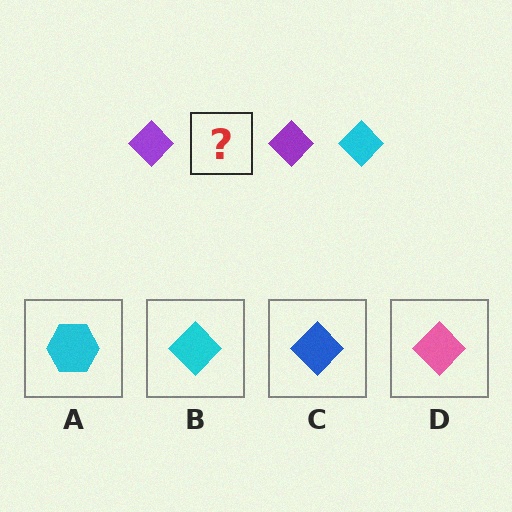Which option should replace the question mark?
Option B.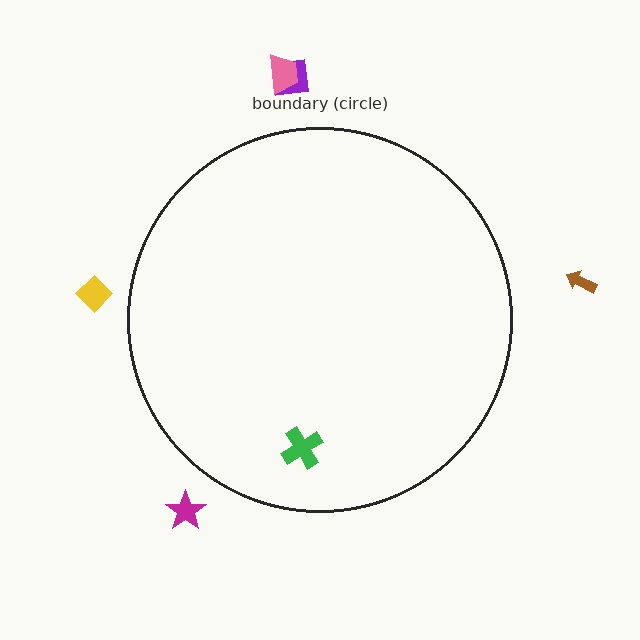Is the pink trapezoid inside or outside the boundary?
Outside.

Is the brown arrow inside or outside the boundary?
Outside.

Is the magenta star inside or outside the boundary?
Outside.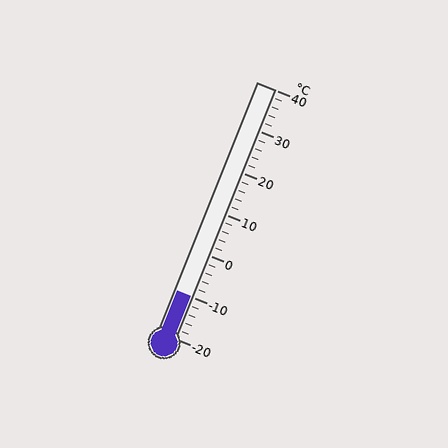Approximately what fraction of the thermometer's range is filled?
The thermometer is filled to approximately 15% of its range.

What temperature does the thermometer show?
The thermometer shows approximately -10°C.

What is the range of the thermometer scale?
The thermometer scale ranges from -20°C to 40°C.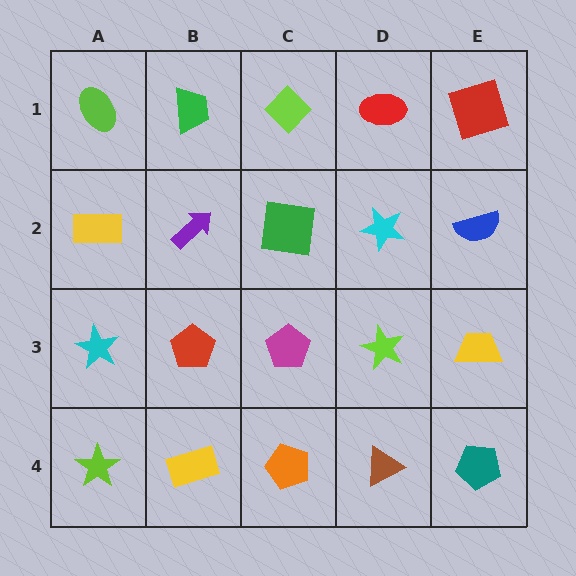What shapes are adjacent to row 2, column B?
A green trapezoid (row 1, column B), a red pentagon (row 3, column B), a yellow rectangle (row 2, column A), a green square (row 2, column C).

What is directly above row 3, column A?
A yellow rectangle.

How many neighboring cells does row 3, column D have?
4.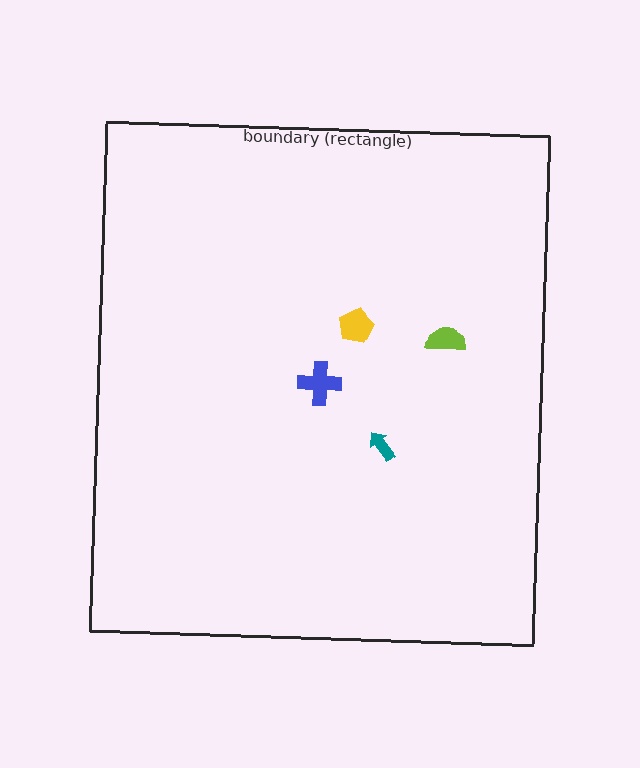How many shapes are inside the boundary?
4 inside, 0 outside.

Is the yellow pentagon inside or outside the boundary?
Inside.